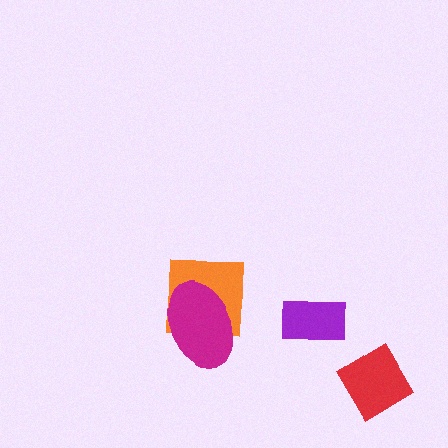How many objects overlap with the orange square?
1 object overlaps with the orange square.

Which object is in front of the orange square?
The magenta ellipse is in front of the orange square.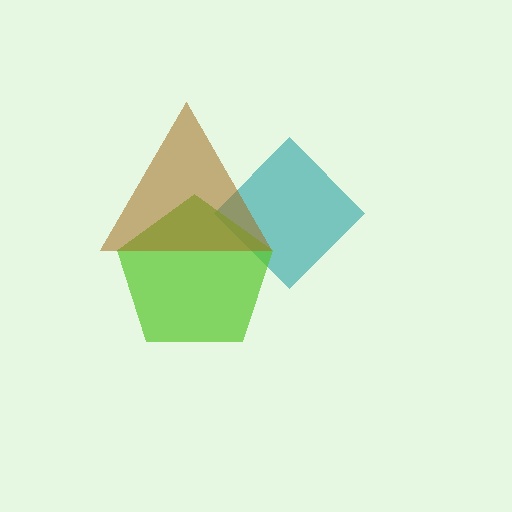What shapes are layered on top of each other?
The layered shapes are: a teal diamond, a lime pentagon, a brown triangle.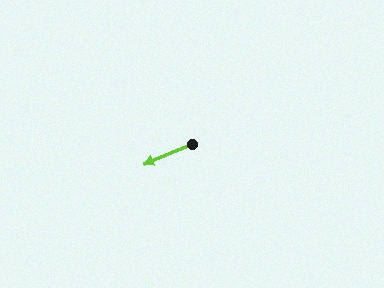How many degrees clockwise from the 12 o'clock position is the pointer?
Approximately 247 degrees.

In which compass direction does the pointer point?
Southwest.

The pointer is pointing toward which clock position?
Roughly 8 o'clock.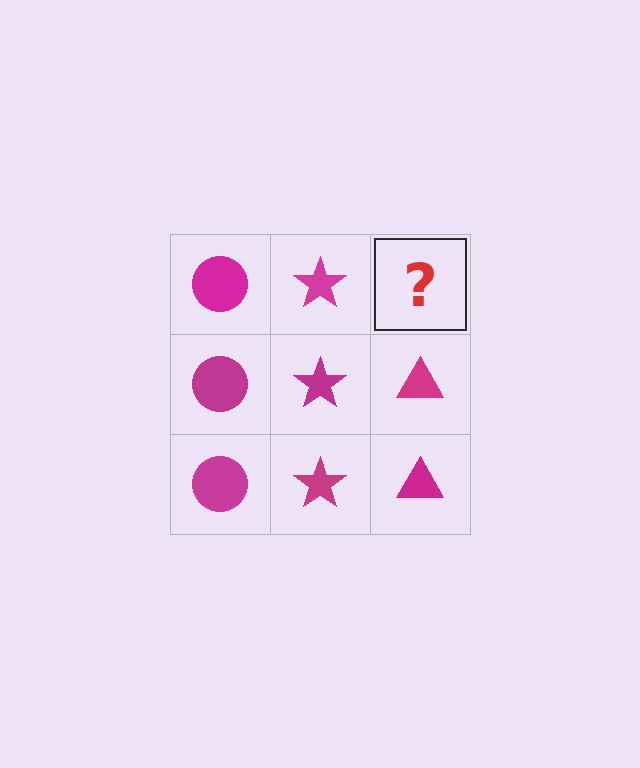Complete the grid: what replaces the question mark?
The question mark should be replaced with a magenta triangle.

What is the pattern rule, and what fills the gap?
The rule is that each column has a consistent shape. The gap should be filled with a magenta triangle.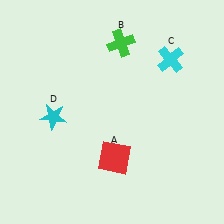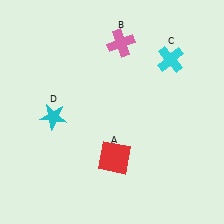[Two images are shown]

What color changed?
The cross (B) changed from green in Image 1 to pink in Image 2.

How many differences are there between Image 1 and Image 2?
There is 1 difference between the two images.